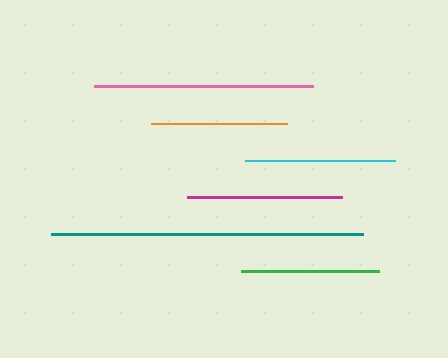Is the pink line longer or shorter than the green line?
The pink line is longer than the green line.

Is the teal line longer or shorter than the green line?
The teal line is longer than the green line.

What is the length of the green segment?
The green segment is approximately 139 pixels long.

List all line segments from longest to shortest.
From longest to shortest: teal, pink, magenta, cyan, green, orange.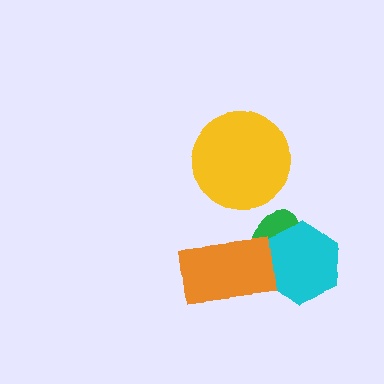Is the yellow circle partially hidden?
No, no other shape covers it.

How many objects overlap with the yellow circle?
0 objects overlap with the yellow circle.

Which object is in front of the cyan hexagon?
The orange rectangle is in front of the cyan hexagon.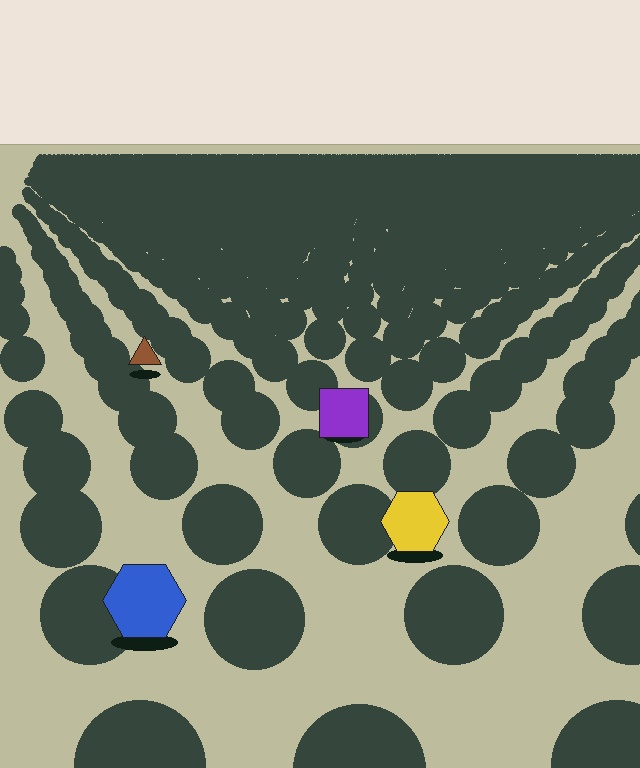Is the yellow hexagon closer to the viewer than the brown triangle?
Yes. The yellow hexagon is closer — you can tell from the texture gradient: the ground texture is coarser near it.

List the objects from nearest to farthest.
From nearest to farthest: the blue hexagon, the yellow hexagon, the purple square, the brown triangle.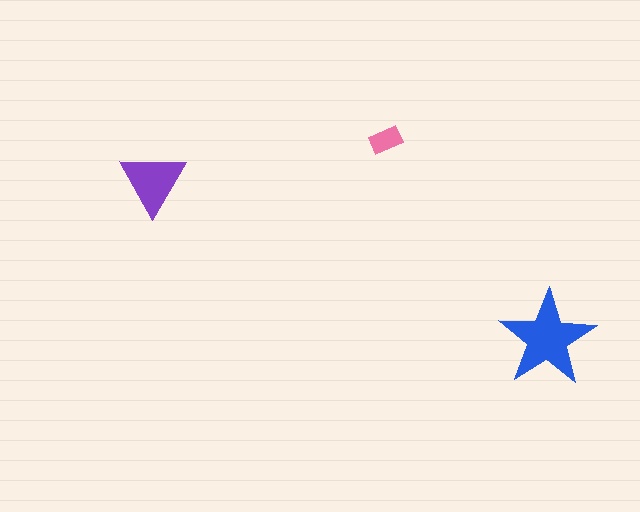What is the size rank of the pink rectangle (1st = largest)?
3rd.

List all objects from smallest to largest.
The pink rectangle, the purple triangle, the blue star.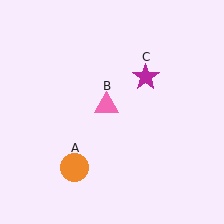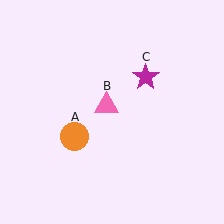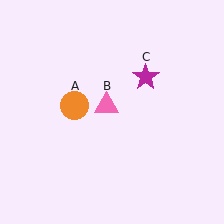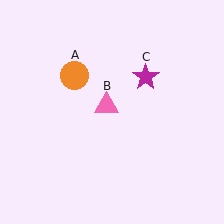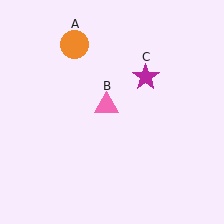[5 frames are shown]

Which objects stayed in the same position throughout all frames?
Pink triangle (object B) and magenta star (object C) remained stationary.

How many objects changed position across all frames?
1 object changed position: orange circle (object A).